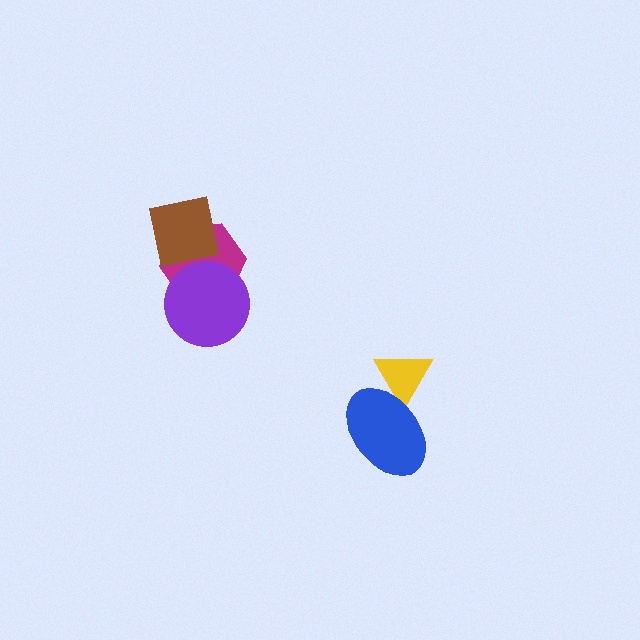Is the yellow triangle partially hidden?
Yes, it is partially covered by another shape.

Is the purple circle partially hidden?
No, no other shape covers it.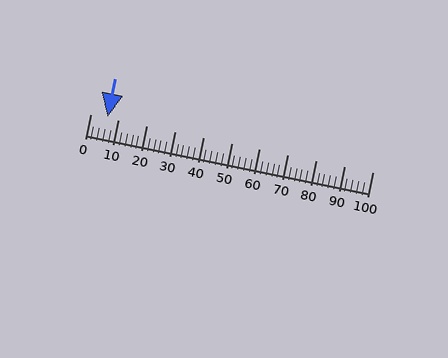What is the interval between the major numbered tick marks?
The major tick marks are spaced 10 units apart.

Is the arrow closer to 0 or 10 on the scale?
The arrow is closer to 10.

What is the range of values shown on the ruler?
The ruler shows values from 0 to 100.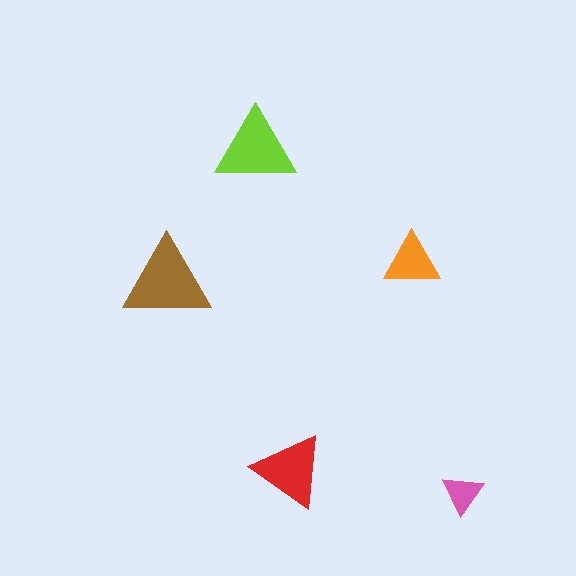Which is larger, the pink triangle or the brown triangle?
The brown one.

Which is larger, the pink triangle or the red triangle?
The red one.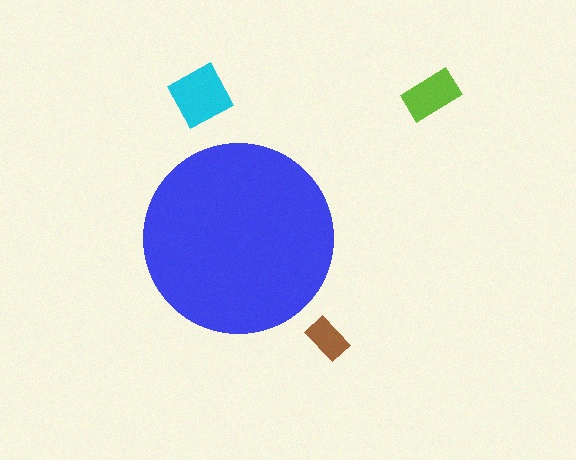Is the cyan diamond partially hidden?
No, the cyan diamond is fully visible.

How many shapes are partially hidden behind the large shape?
0 shapes are partially hidden.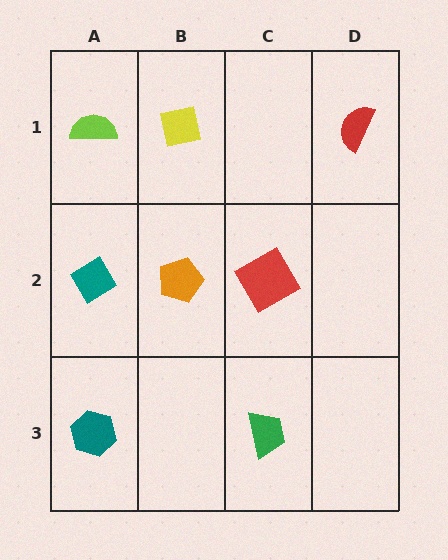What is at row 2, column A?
A teal diamond.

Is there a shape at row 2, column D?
No, that cell is empty.